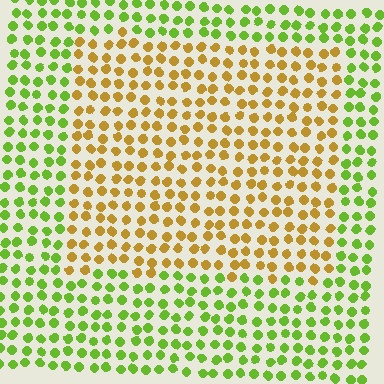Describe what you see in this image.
The image is filled with small lime elements in a uniform arrangement. A rectangle-shaped region is visible where the elements are tinted to a slightly different hue, forming a subtle color boundary.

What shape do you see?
I see a rectangle.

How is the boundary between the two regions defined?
The boundary is defined purely by a slight shift in hue (about 53 degrees). Spacing, size, and orientation are identical on both sides.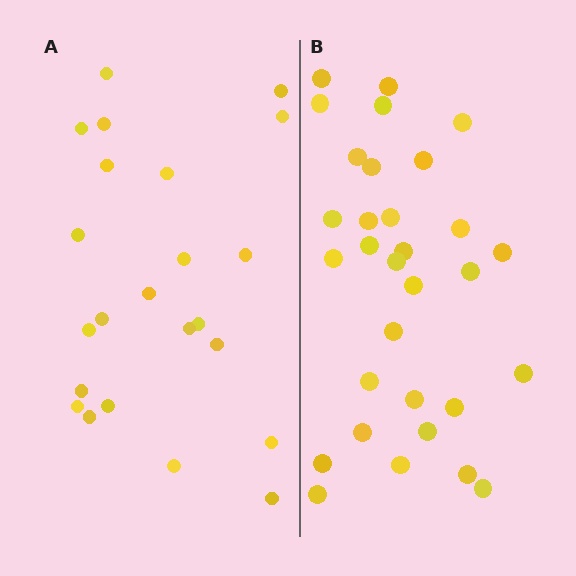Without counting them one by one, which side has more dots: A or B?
Region B (the right region) has more dots.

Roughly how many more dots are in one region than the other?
Region B has roughly 8 or so more dots than region A.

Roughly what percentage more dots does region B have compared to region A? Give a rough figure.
About 35% more.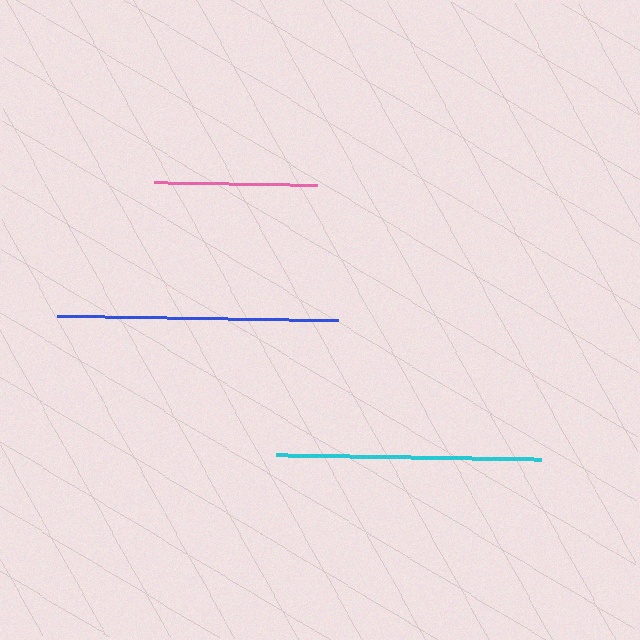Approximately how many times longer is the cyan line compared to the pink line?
The cyan line is approximately 1.6 times the length of the pink line.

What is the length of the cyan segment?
The cyan segment is approximately 266 pixels long.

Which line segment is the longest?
The blue line is the longest at approximately 281 pixels.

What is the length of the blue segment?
The blue segment is approximately 281 pixels long.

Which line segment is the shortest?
The pink line is the shortest at approximately 163 pixels.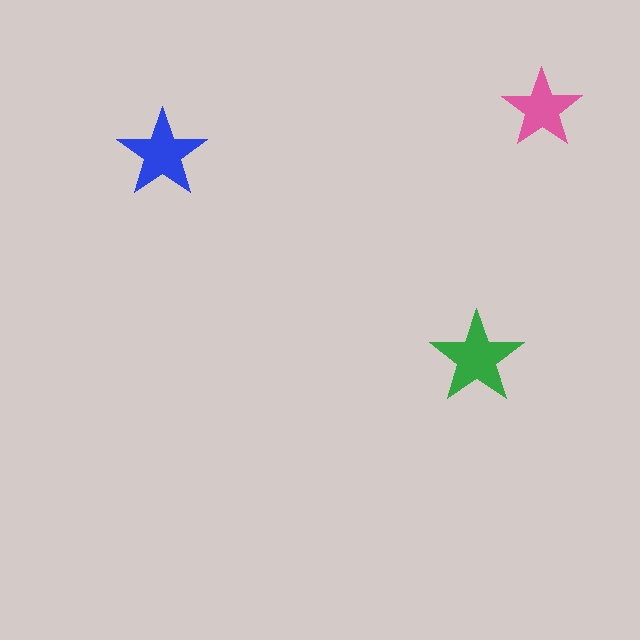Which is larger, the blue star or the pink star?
The blue one.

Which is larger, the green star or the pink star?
The green one.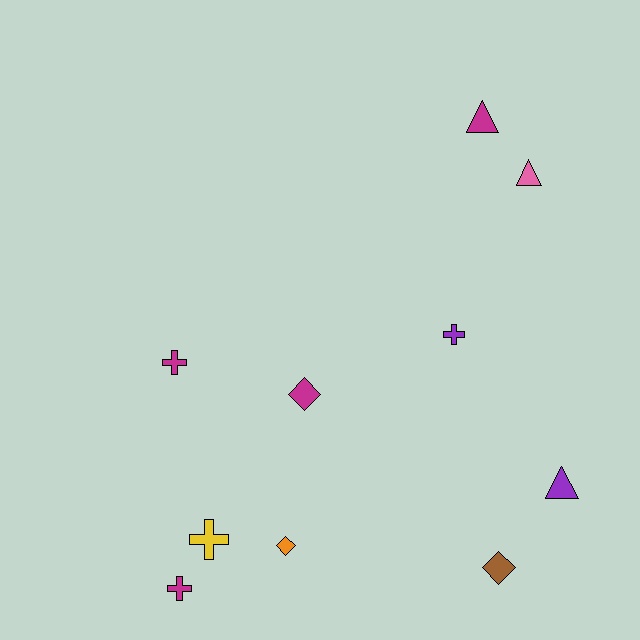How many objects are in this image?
There are 10 objects.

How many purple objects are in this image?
There are 2 purple objects.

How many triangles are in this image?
There are 3 triangles.